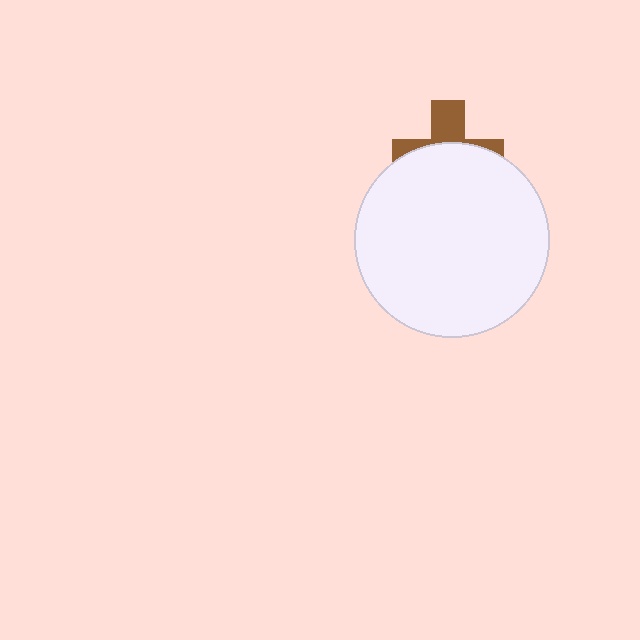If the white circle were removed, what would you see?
You would see the complete brown cross.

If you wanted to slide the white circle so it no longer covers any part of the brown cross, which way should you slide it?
Slide it down — that is the most direct way to separate the two shapes.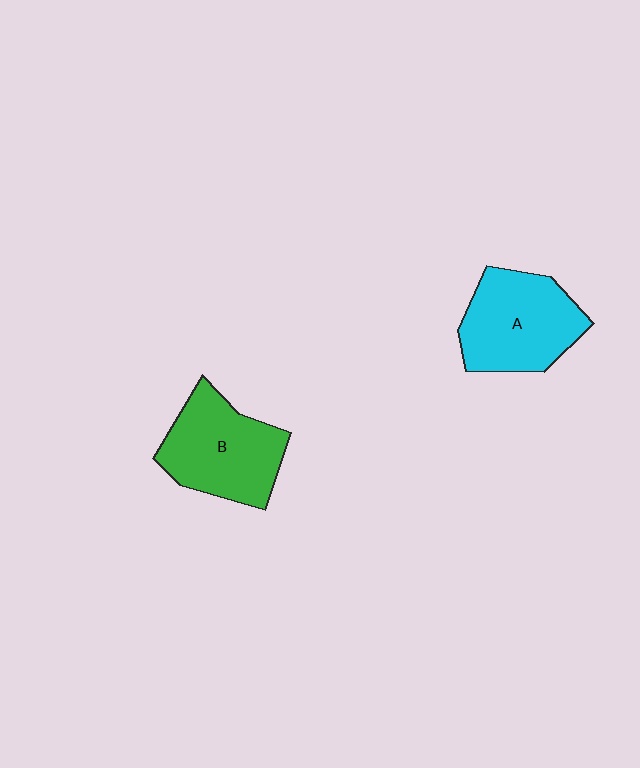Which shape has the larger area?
Shape A (cyan).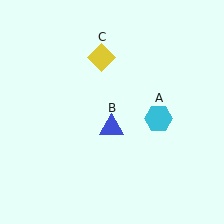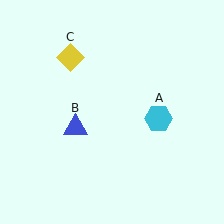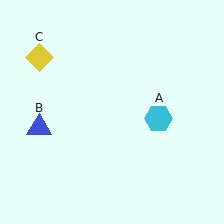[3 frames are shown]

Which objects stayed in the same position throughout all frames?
Cyan hexagon (object A) remained stationary.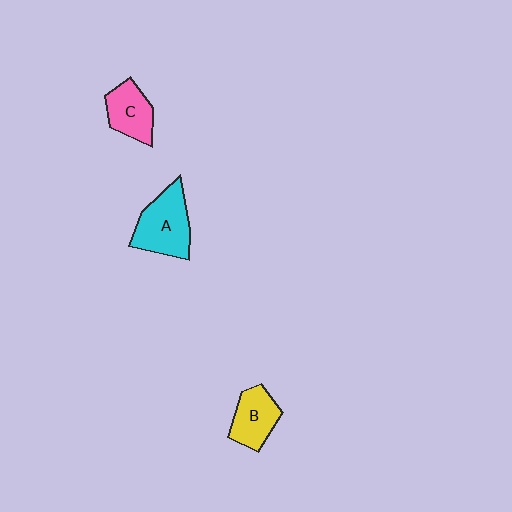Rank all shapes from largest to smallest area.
From largest to smallest: A (cyan), B (yellow), C (pink).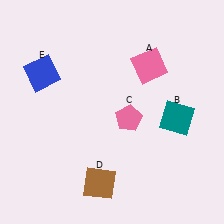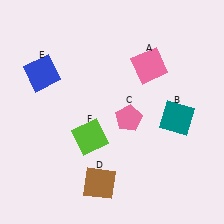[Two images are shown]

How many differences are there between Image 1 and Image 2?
There is 1 difference between the two images.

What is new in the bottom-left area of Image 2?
A lime square (F) was added in the bottom-left area of Image 2.